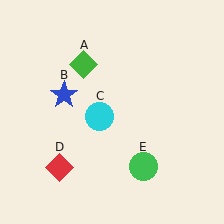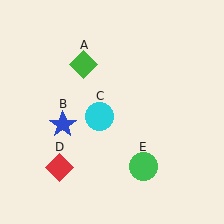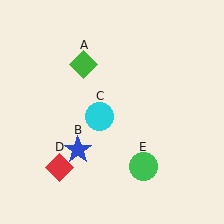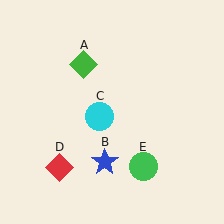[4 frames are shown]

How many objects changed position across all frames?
1 object changed position: blue star (object B).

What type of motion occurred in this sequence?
The blue star (object B) rotated counterclockwise around the center of the scene.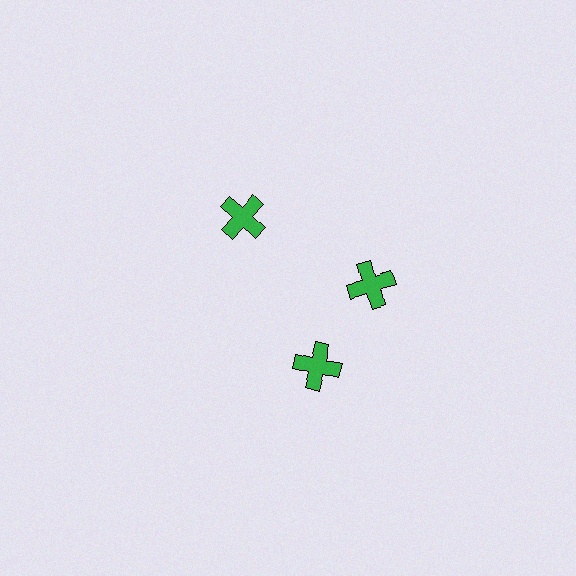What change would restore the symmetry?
The symmetry would be restored by rotating it back into even spacing with its neighbors so that all 3 crosses sit at equal angles and equal distance from the center.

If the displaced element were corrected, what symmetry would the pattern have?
It would have 3-fold rotational symmetry — the pattern would map onto itself every 120 degrees.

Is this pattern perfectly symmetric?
No. The 3 green crosses are arranged in a ring, but one element near the 7 o'clock position is rotated out of alignment along the ring, breaking the 3-fold rotational symmetry.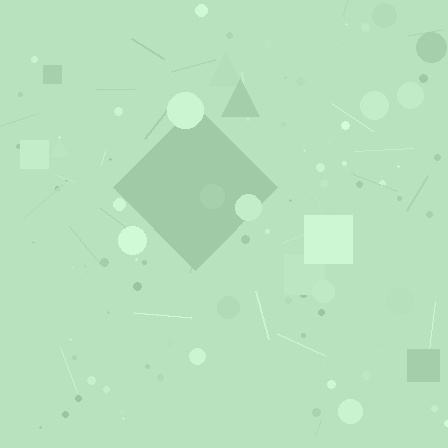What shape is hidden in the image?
A diamond is hidden in the image.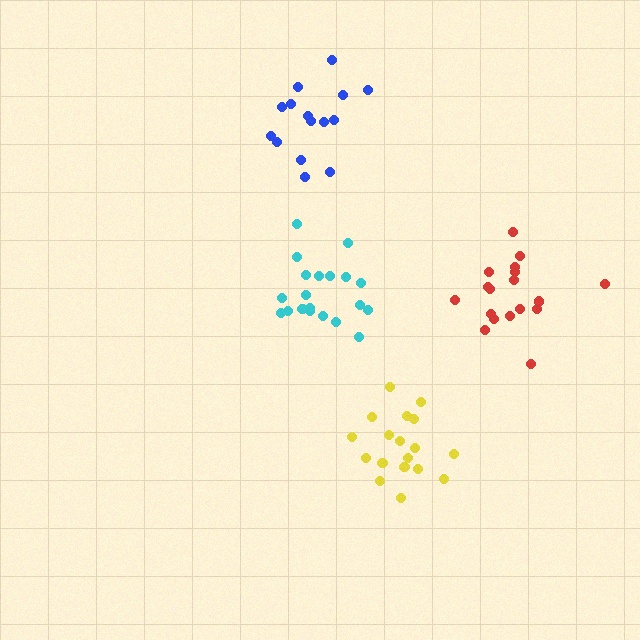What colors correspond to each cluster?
The clusters are colored: yellow, cyan, red, blue.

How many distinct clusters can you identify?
There are 4 distinct clusters.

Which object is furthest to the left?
The blue cluster is leftmost.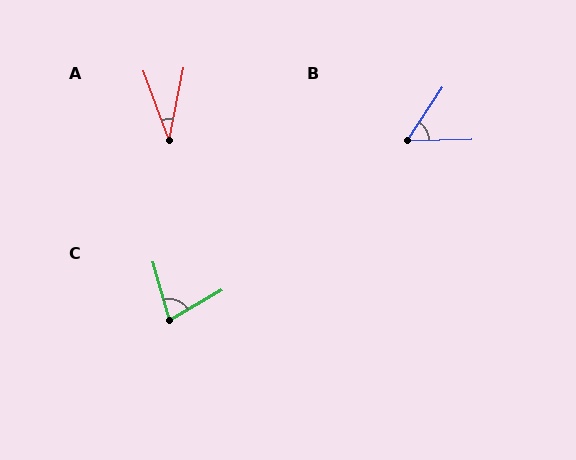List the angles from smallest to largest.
A (31°), B (54°), C (76°).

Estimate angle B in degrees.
Approximately 54 degrees.